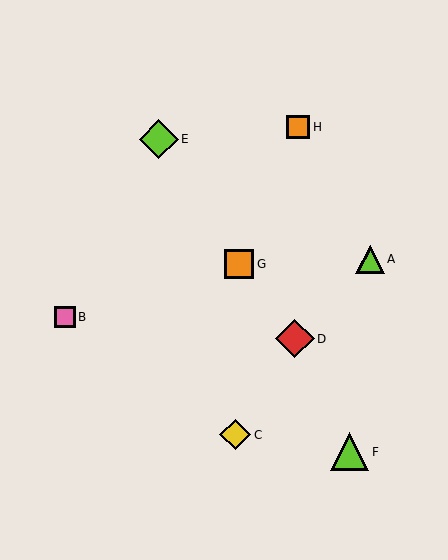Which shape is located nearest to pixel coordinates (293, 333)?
The red diamond (labeled D) at (295, 339) is nearest to that location.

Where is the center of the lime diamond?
The center of the lime diamond is at (159, 139).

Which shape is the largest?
The lime diamond (labeled E) is the largest.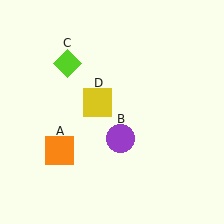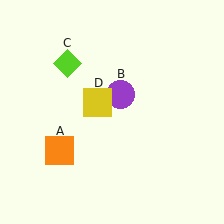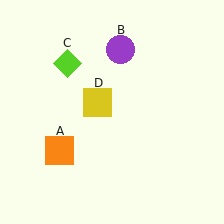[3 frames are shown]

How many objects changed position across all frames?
1 object changed position: purple circle (object B).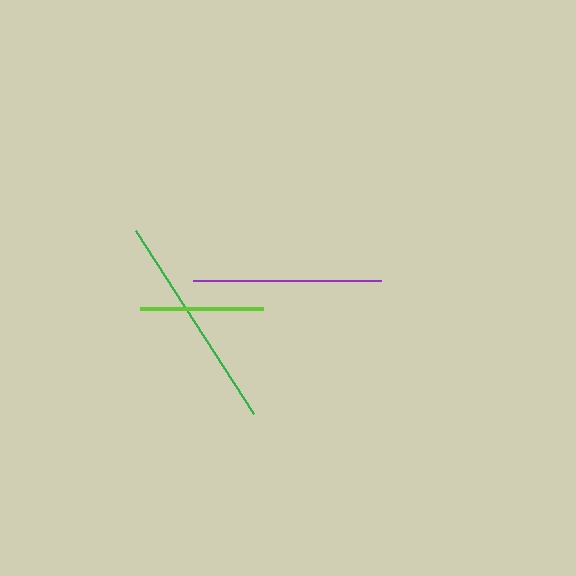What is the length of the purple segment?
The purple segment is approximately 188 pixels long.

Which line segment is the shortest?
The lime line is the shortest at approximately 123 pixels.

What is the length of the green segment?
The green segment is approximately 218 pixels long.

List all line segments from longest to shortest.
From longest to shortest: green, purple, lime.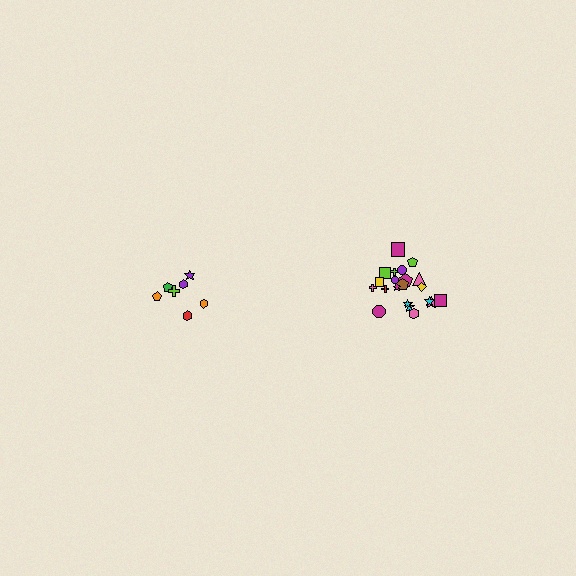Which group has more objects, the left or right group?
The right group.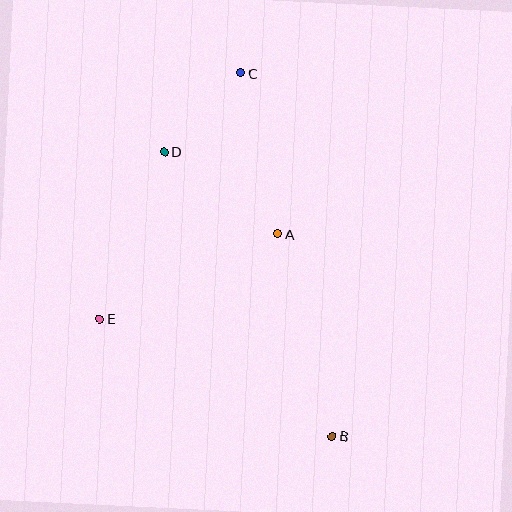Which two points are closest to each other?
Points C and D are closest to each other.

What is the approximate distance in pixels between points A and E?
The distance between A and E is approximately 197 pixels.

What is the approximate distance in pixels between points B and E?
The distance between B and E is approximately 261 pixels.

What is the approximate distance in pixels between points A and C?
The distance between A and C is approximately 165 pixels.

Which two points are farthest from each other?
Points B and C are farthest from each other.